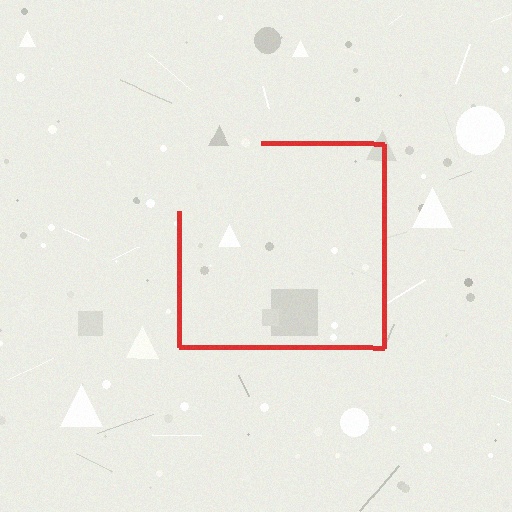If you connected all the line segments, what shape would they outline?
They would outline a square.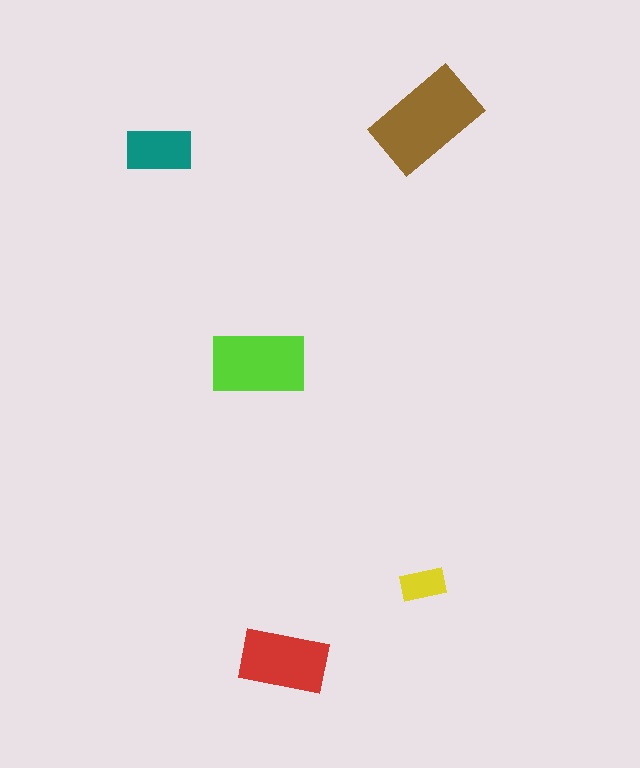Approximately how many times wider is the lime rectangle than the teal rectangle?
About 1.5 times wider.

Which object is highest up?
The brown rectangle is topmost.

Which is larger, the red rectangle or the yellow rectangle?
The red one.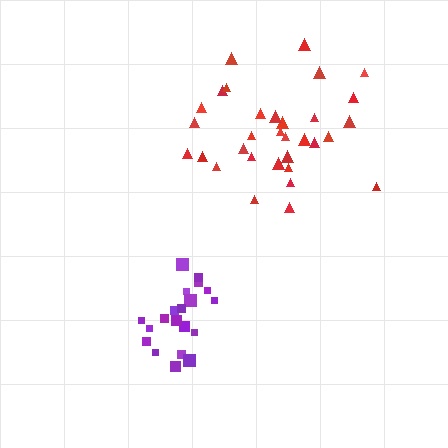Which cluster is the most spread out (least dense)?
Red.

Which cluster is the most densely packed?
Purple.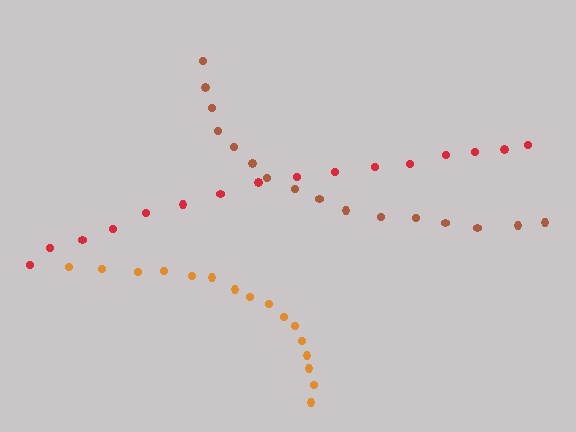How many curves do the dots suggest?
There are 3 distinct paths.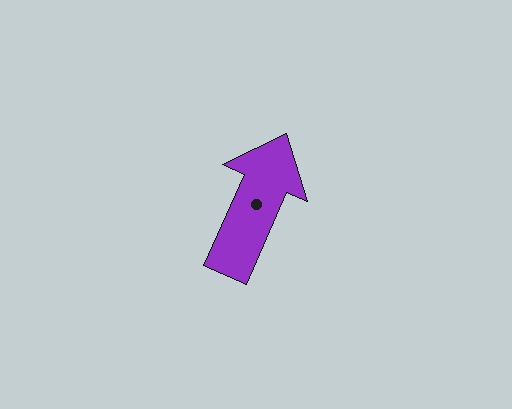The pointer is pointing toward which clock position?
Roughly 1 o'clock.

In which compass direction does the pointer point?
Northeast.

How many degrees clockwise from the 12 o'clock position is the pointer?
Approximately 24 degrees.